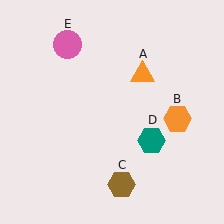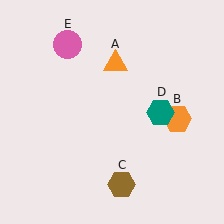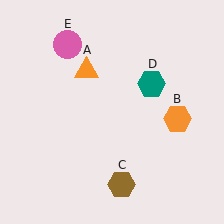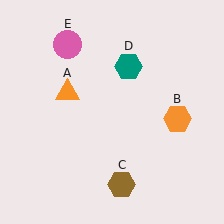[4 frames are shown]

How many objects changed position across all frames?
2 objects changed position: orange triangle (object A), teal hexagon (object D).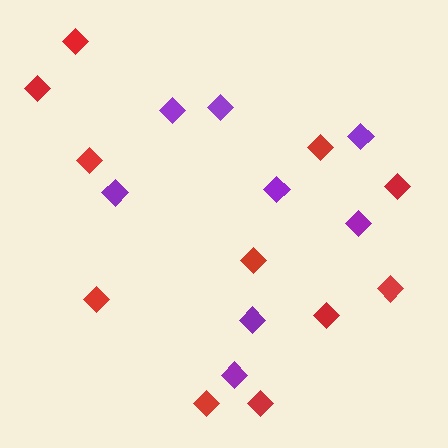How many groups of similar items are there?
There are 2 groups: one group of purple diamonds (8) and one group of red diamonds (11).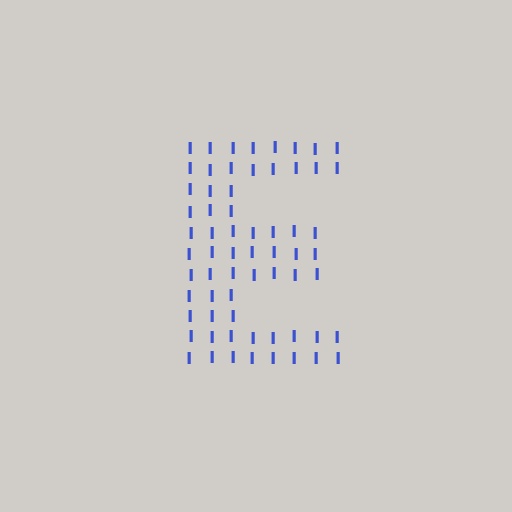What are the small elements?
The small elements are letter I's.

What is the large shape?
The large shape is the letter E.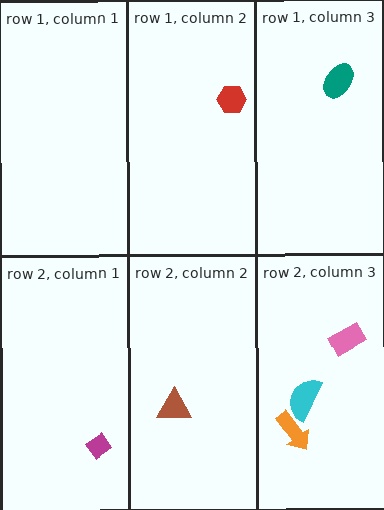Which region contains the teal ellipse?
The row 1, column 3 region.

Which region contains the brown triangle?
The row 2, column 2 region.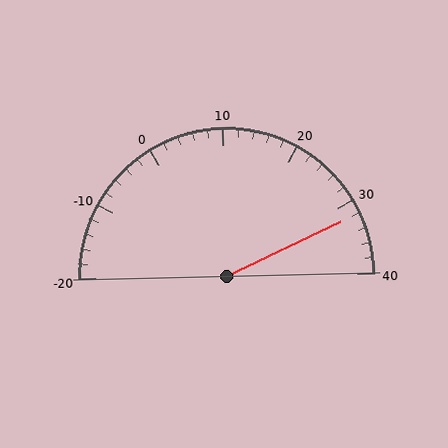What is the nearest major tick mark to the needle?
The nearest major tick mark is 30.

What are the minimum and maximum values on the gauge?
The gauge ranges from -20 to 40.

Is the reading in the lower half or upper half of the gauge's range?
The reading is in the upper half of the range (-20 to 40).